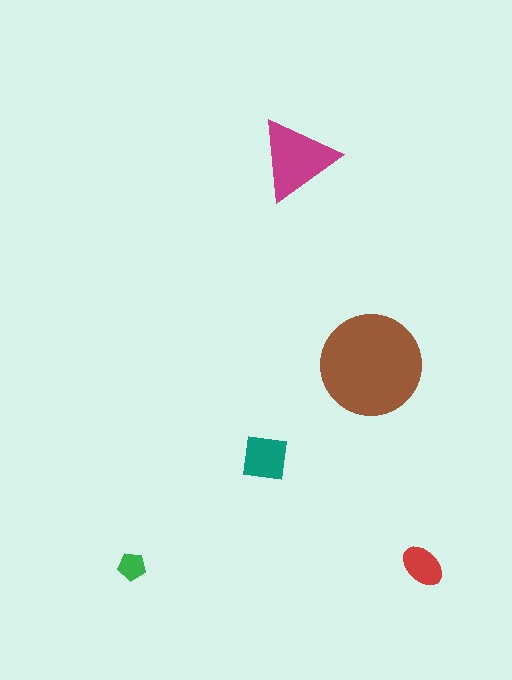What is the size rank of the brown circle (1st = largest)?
1st.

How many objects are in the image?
There are 5 objects in the image.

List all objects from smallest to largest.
The green pentagon, the red ellipse, the teal square, the magenta triangle, the brown circle.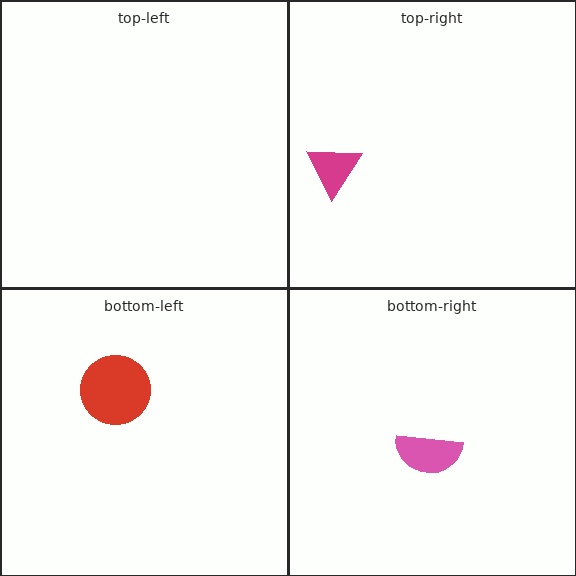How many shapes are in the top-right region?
1.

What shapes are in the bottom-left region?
The red circle.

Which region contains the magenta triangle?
The top-right region.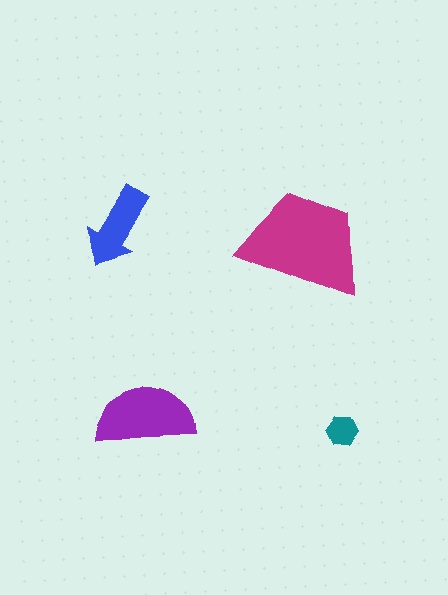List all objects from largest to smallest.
The magenta trapezoid, the purple semicircle, the blue arrow, the teal hexagon.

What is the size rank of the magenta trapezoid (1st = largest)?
1st.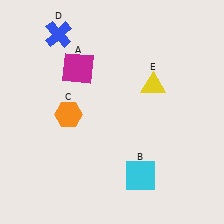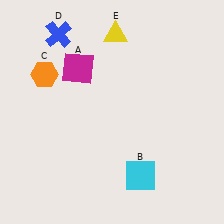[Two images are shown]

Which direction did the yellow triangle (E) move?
The yellow triangle (E) moved up.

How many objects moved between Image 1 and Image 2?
2 objects moved between the two images.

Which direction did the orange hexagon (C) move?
The orange hexagon (C) moved up.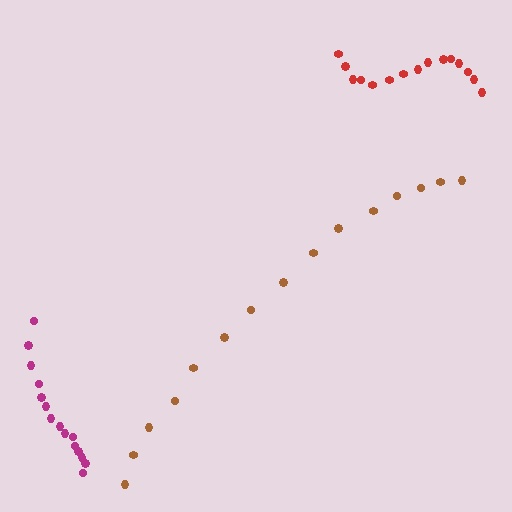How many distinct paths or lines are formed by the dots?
There are 3 distinct paths.